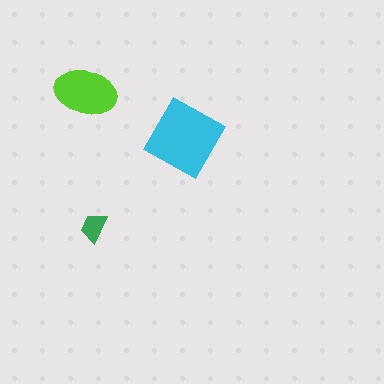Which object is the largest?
The cyan square.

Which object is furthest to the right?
The cyan square is rightmost.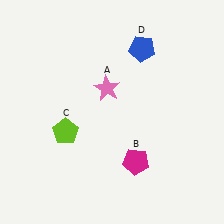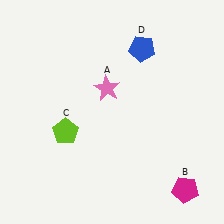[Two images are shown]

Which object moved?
The magenta pentagon (B) moved right.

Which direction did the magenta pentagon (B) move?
The magenta pentagon (B) moved right.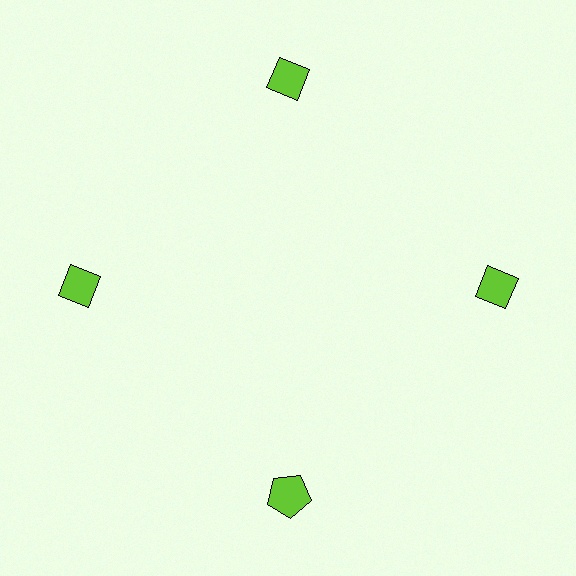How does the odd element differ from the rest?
It has a different shape: pentagon instead of diamond.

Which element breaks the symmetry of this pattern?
The lime pentagon at roughly the 6 o'clock position breaks the symmetry. All other shapes are lime diamonds.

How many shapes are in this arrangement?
There are 4 shapes arranged in a ring pattern.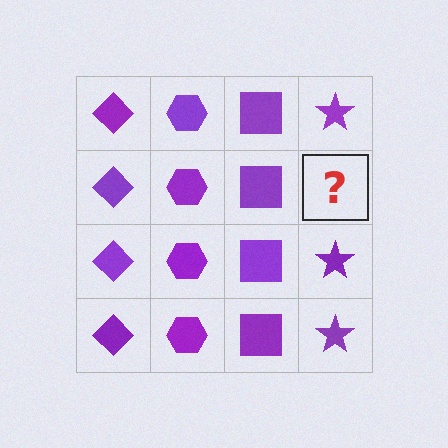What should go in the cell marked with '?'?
The missing cell should contain a purple star.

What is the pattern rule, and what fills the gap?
The rule is that each column has a consistent shape. The gap should be filled with a purple star.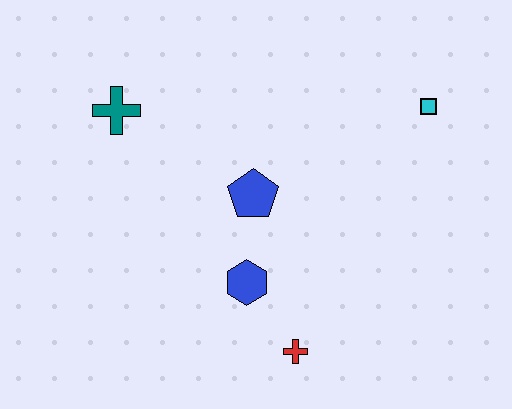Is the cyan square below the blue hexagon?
No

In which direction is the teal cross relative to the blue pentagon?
The teal cross is to the left of the blue pentagon.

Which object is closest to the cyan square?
The blue pentagon is closest to the cyan square.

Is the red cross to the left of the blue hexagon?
No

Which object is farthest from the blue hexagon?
The cyan square is farthest from the blue hexagon.